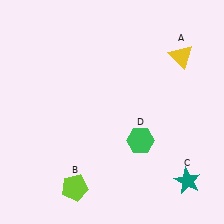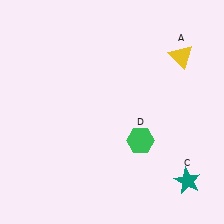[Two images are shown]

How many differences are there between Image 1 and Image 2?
There is 1 difference between the two images.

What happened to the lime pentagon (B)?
The lime pentagon (B) was removed in Image 2. It was in the bottom-left area of Image 1.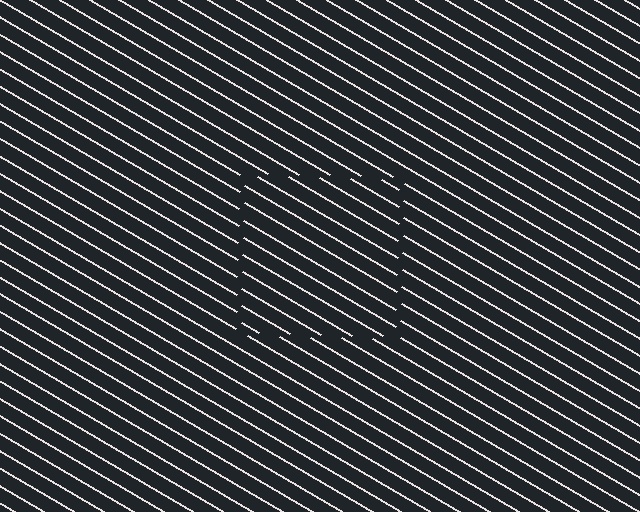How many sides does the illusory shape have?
4 sides — the line-ends trace a square.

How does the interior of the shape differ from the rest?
The interior of the shape contains the same grating, shifted by half a period — the contour is defined by the phase discontinuity where line-ends from the inner and outer gratings abut.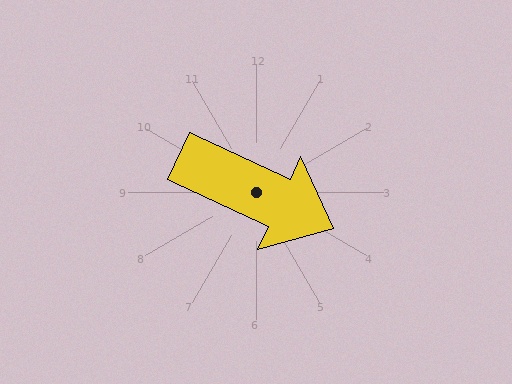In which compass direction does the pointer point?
Southeast.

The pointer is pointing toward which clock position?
Roughly 4 o'clock.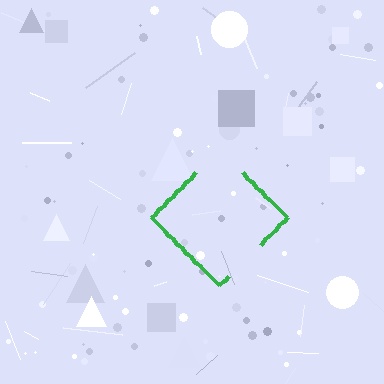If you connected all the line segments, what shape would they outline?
They would outline a diamond.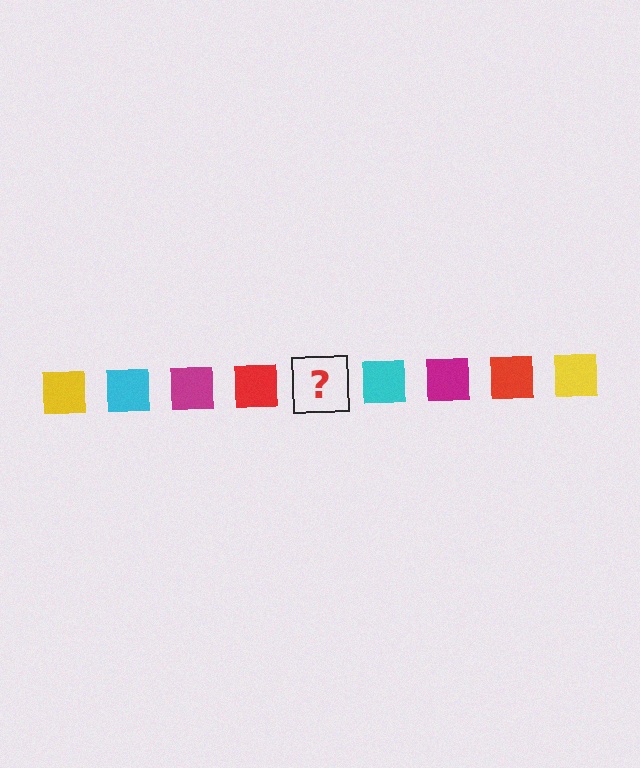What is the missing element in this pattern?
The missing element is a yellow square.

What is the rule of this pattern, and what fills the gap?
The rule is that the pattern cycles through yellow, cyan, magenta, red squares. The gap should be filled with a yellow square.